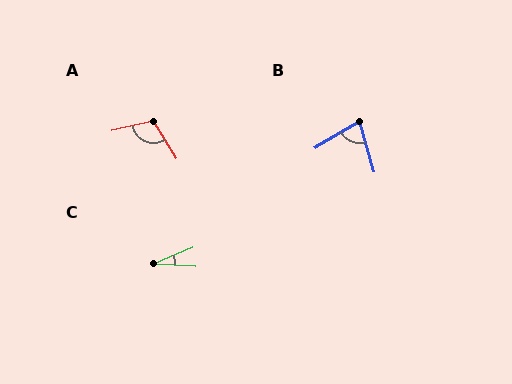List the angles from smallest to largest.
C (26°), B (76°), A (110°).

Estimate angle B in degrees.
Approximately 76 degrees.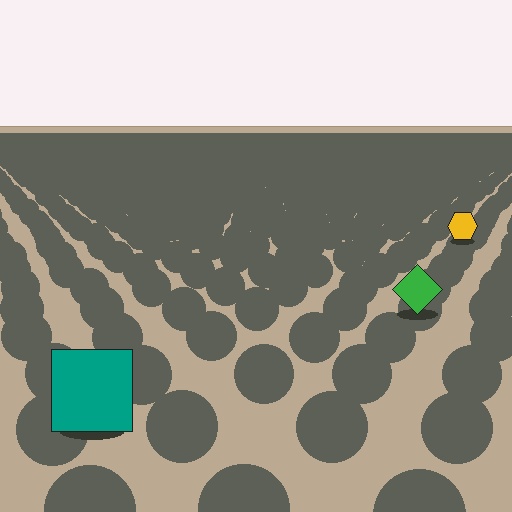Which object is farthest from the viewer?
The yellow hexagon is farthest from the viewer. It appears smaller and the ground texture around it is denser.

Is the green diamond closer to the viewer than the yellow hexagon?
Yes. The green diamond is closer — you can tell from the texture gradient: the ground texture is coarser near it.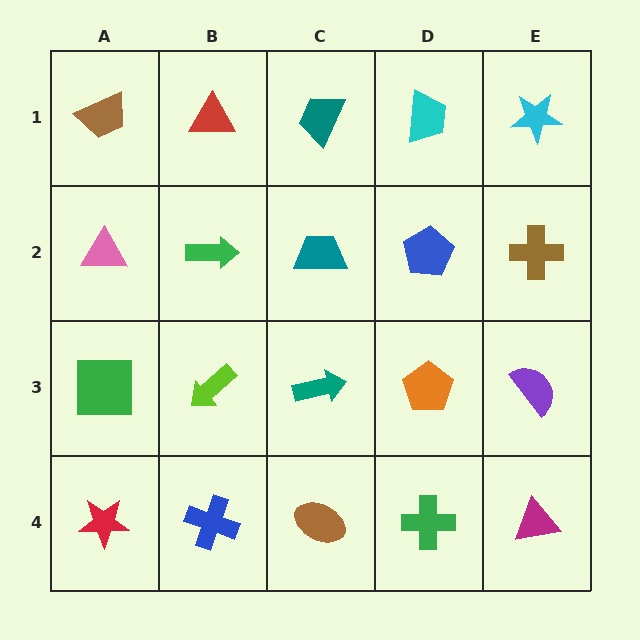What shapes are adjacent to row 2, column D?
A cyan trapezoid (row 1, column D), an orange pentagon (row 3, column D), a teal trapezoid (row 2, column C), a brown cross (row 2, column E).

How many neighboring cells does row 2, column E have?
3.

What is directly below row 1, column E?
A brown cross.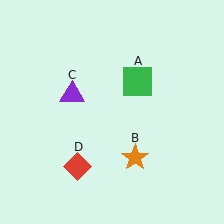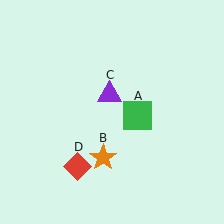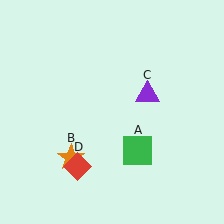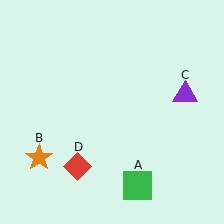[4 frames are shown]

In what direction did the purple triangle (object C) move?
The purple triangle (object C) moved right.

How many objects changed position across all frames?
3 objects changed position: green square (object A), orange star (object B), purple triangle (object C).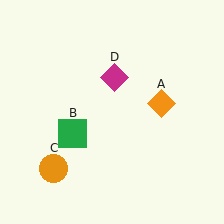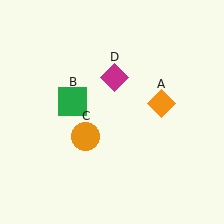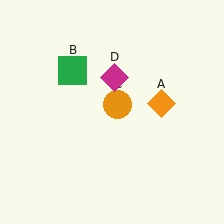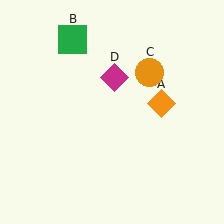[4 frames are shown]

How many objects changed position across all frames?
2 objects changed position: green square (object B), orange circle (object C).